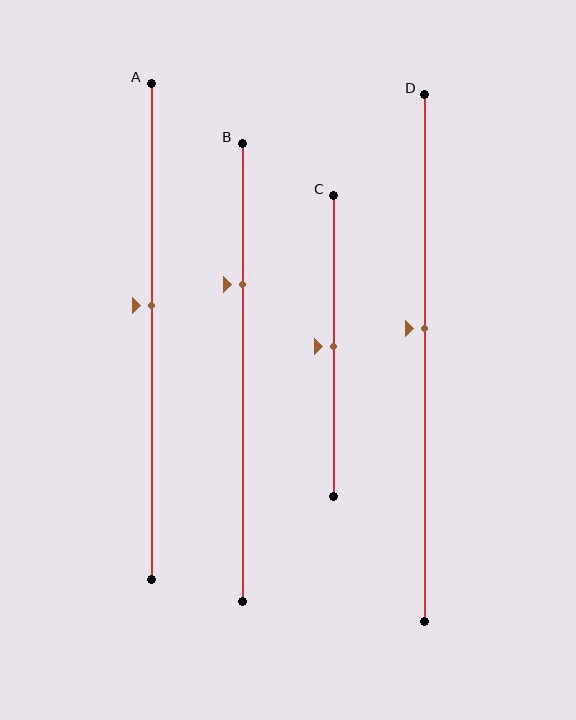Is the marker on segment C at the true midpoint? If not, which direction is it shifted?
Yes, the marker on segment C is at the true midpoint.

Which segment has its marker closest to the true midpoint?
Segment C has its marker closest to the true midpoint.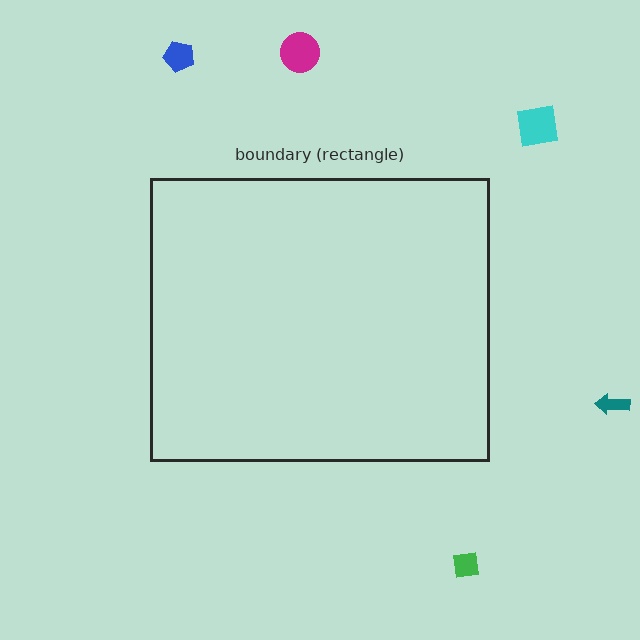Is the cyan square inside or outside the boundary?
Outside.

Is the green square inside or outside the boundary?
Outside.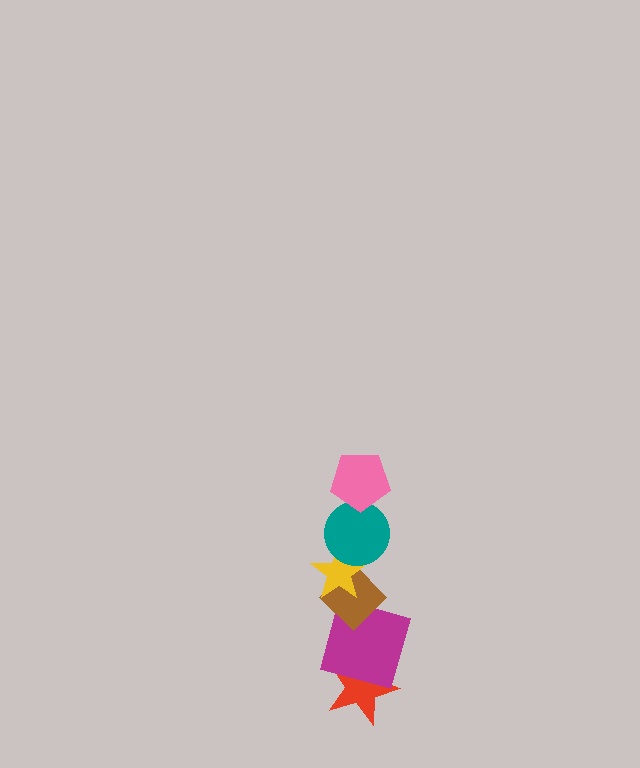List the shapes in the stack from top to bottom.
From top to bottom: the pink pentagon, the teal circle, the yellow star, the brown diamond, the magenta square, the red star.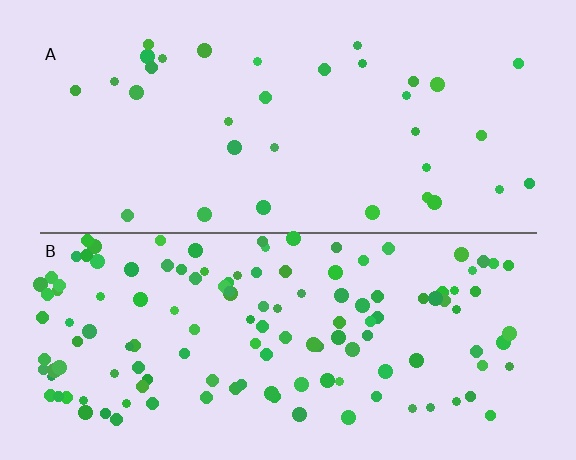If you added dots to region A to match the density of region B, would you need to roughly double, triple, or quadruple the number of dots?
Approximately quadruple.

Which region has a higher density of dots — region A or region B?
B (the bottom).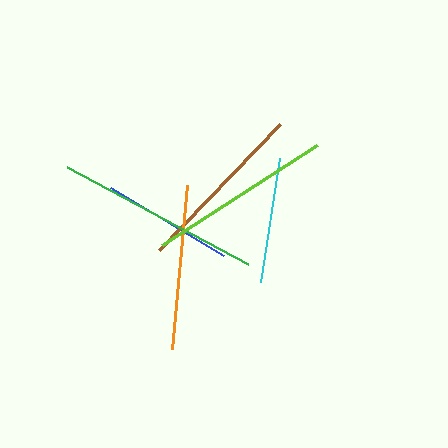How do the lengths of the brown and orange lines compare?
The brown and orange lines are approximately the same length.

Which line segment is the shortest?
The cyan line is the shortest at approximately 126 pixels.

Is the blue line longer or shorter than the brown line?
The brown line is longer than the blue line.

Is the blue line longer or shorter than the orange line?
The orange line is longer than the blue line.